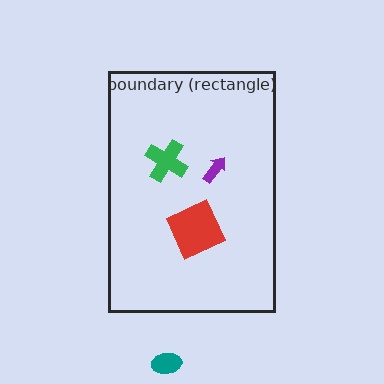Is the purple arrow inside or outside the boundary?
Inside.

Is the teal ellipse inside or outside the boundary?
Outside.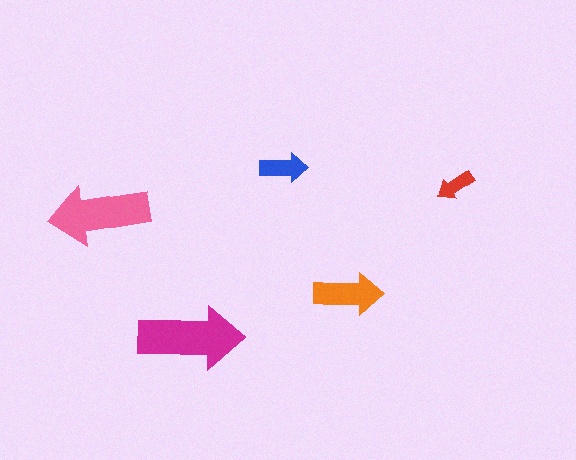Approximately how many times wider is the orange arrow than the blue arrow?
About 1.5 times wider.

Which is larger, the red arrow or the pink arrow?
The pink one.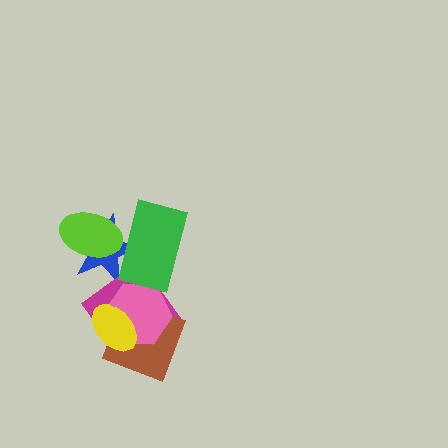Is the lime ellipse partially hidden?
Yes, it is partially covered by another shape.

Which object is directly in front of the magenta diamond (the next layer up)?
The brown diamond is directly in front of the magenta diamond.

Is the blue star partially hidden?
Yes, it is partially covered by another shape.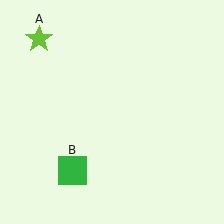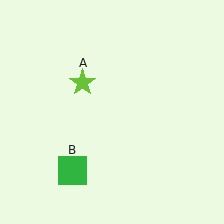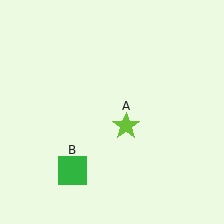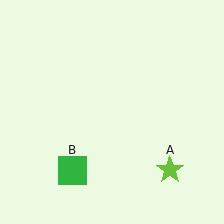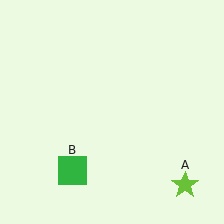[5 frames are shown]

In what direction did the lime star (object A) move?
The lime star (object A) moved down and to the right.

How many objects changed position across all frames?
1 object changed position: lime star (object A).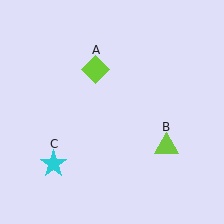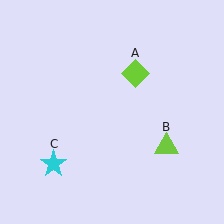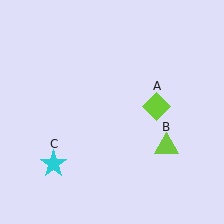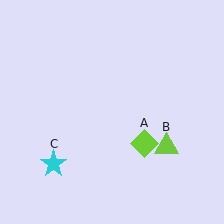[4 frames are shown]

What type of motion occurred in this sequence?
The lime diamond (object A) rotated clockwise around the center of the scene.